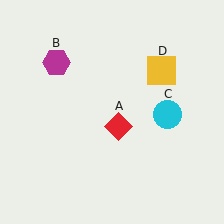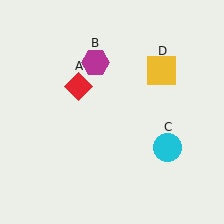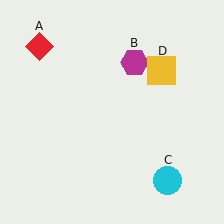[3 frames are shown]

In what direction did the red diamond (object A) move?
The red diamond (object A) moved up and to the left.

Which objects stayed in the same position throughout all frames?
Yellow square (object D) remained stationary.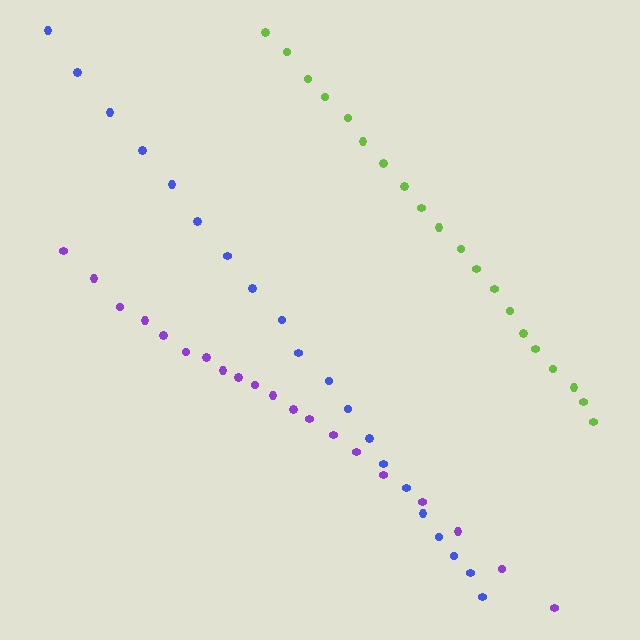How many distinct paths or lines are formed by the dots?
There are 3 distinct paths.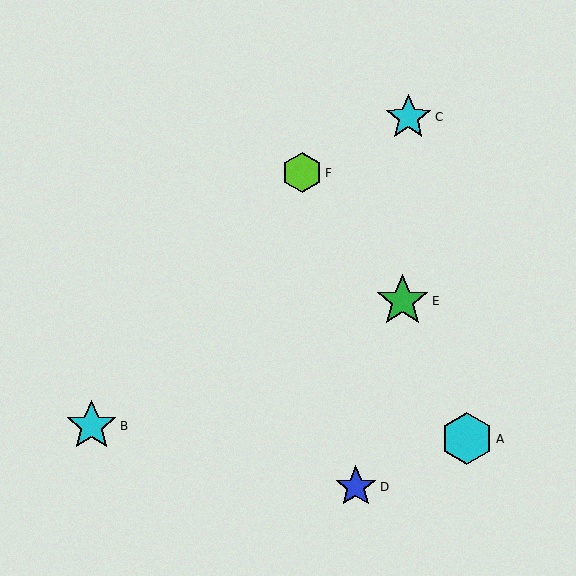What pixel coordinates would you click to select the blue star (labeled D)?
Click at (356, 487) to select the blue star D.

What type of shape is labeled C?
Shape C is a cyan star.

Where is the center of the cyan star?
The center of the cyan star is at (408, 117).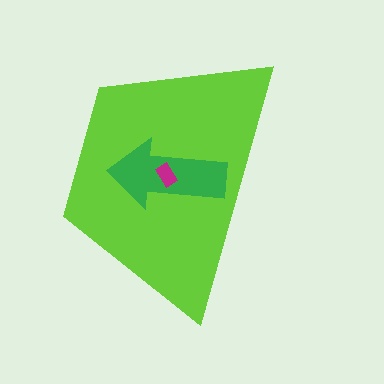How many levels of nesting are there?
3.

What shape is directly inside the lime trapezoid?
The green arrow.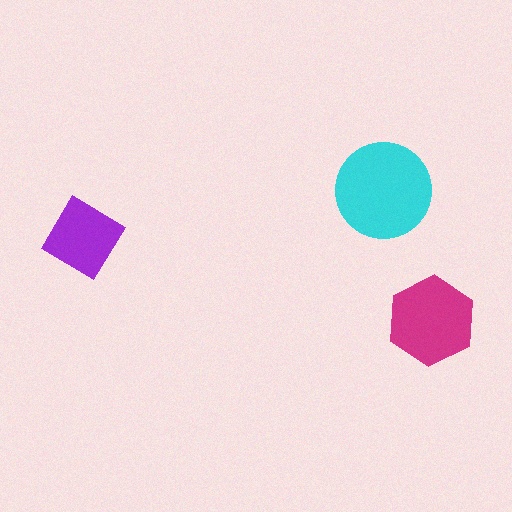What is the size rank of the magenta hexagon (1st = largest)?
2nd.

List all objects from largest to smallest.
The cyan circle, the magenta hexagon, the purple diamond.